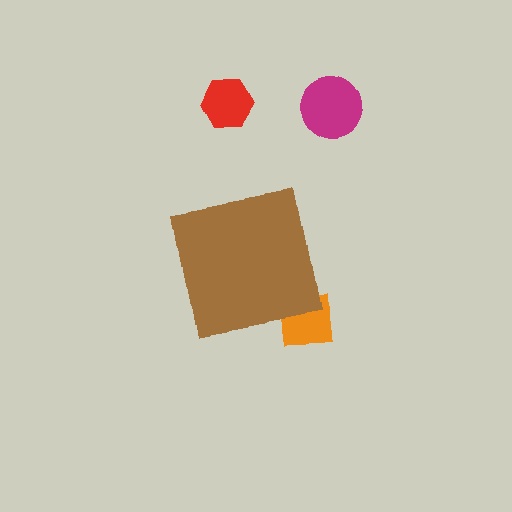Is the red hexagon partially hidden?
No, the red hexagon is fully visible.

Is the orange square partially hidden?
Yes, the orange square is partially hidden behind the brown square.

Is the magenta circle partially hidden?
No, the magenta circle is fully visible.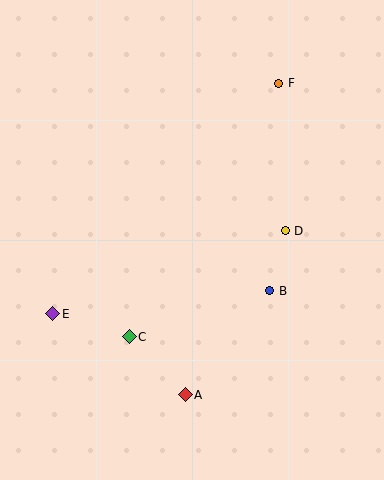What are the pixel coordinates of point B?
Point B is at (270, 291).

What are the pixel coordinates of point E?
Point E is at (53, 314).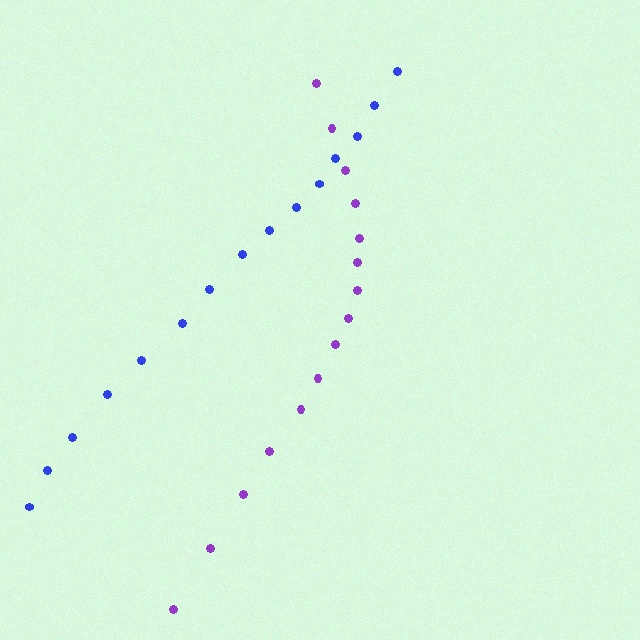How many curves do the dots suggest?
There are 2 distinct paths.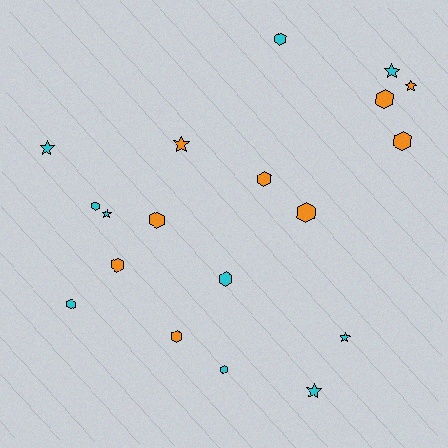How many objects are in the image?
There are 19 objects.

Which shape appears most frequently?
Hexagon, with 12 objects.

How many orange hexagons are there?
There are 7 orange hexagons.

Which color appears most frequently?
Cyan, with 10 objects.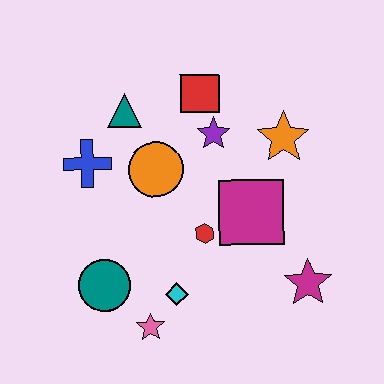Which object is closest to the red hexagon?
The magenta square is closest to the red hexagon.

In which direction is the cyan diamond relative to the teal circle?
The cyan diamond is to the right of the teal circle.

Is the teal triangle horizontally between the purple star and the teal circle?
Yes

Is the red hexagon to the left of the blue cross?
No